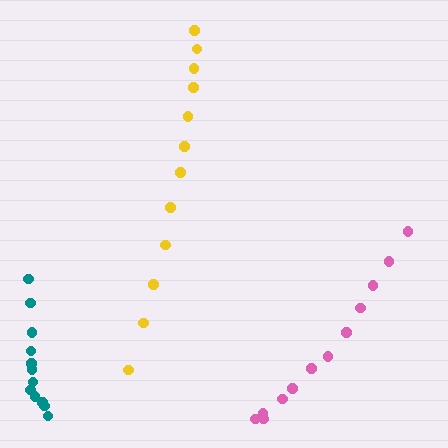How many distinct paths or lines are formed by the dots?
There are 3 distinct paths.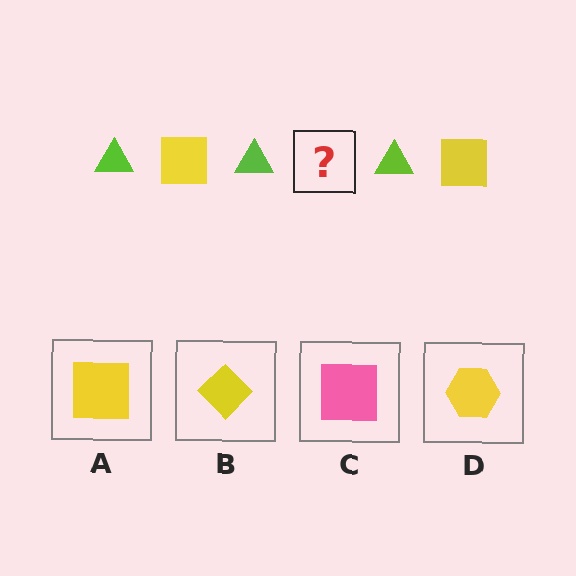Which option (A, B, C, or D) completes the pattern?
A.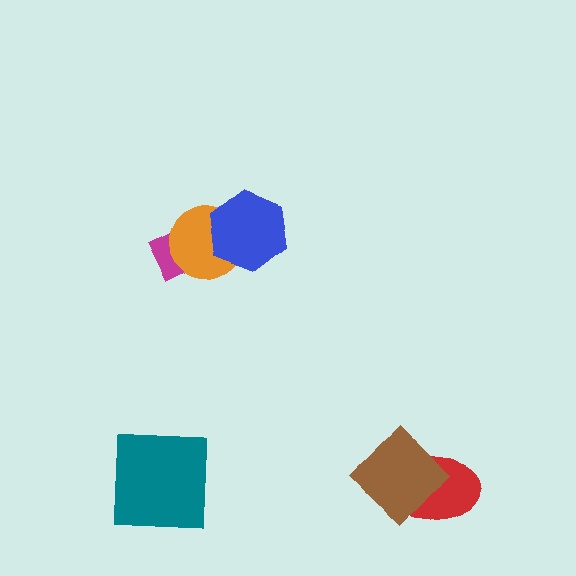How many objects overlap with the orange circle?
2 objects overlap with the orange circle.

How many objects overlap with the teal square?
0 objects overlap with the teal square.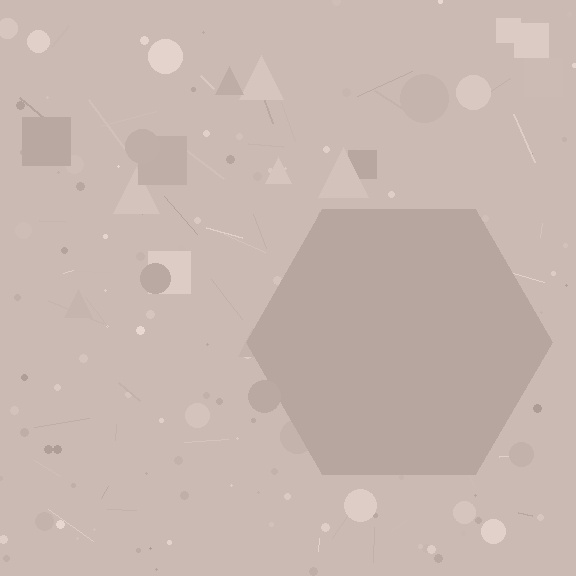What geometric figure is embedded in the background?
A hexagon is embedded in the background.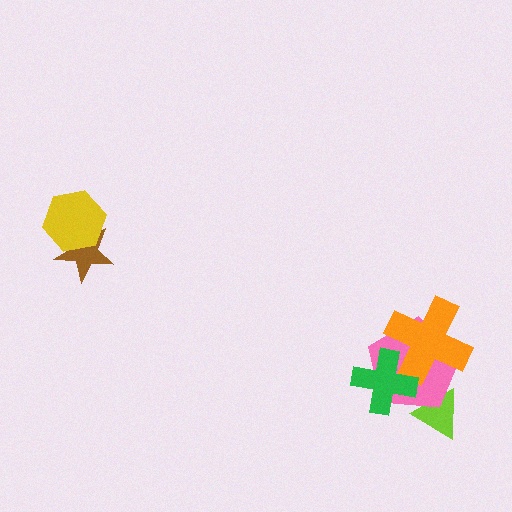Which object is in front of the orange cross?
The green cross is in front of the orange cross.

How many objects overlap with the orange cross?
2 objects overlap with the orange cross.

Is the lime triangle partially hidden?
Yes, it is partially covered by another shape.